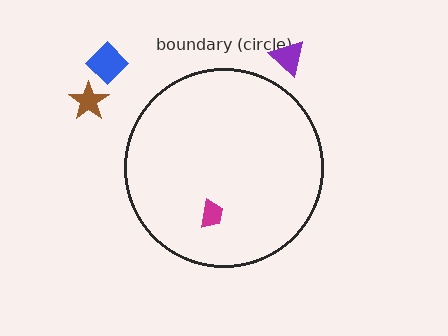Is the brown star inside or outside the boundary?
Outside.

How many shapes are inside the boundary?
1 inside, 3 outside.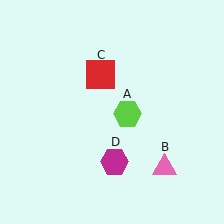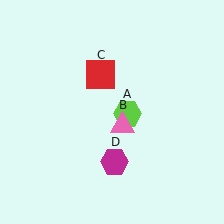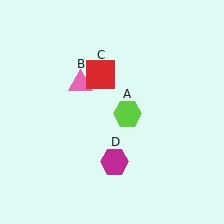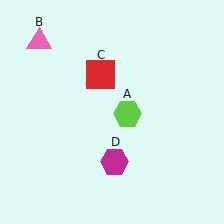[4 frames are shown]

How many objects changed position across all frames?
1 object changed position: pink triangle (object B).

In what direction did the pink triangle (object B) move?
The pink triangle (object B) moved up and to the left.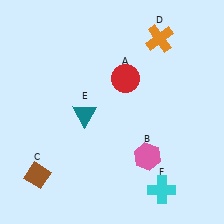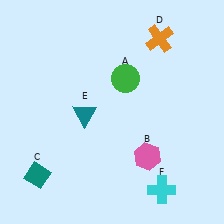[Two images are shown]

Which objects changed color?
A changed from red to green. C changed from brown to teal.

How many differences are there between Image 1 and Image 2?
There are 2 differences between the two images.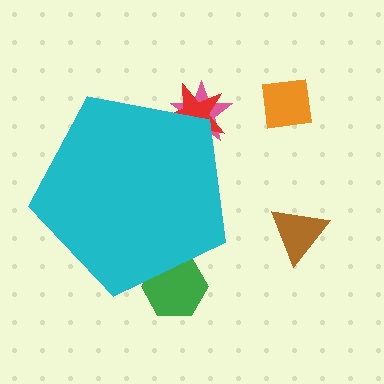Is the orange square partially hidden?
No, the orange square is fully visible.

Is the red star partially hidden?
Yes, the red star is partially hidden behind the cyan pentagon.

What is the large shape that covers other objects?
A cyan pentagon.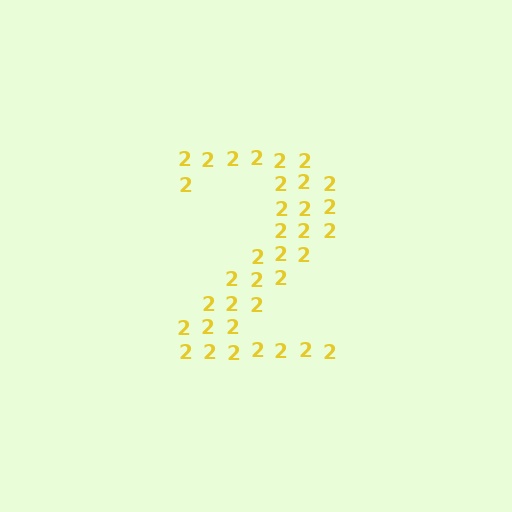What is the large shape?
The large shape is the digit 2.